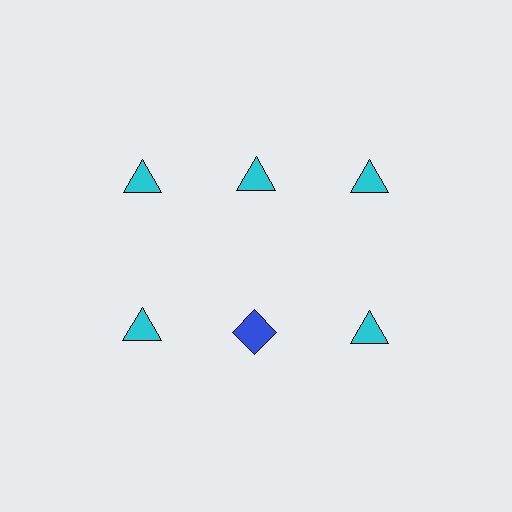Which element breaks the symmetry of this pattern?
The blue diamond in the second row, second from left column breaks the symmetry. All other shapes are cyan triangles.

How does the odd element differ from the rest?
It differs in both color (blue instead of cyan) and shape (diamond instead of triangle).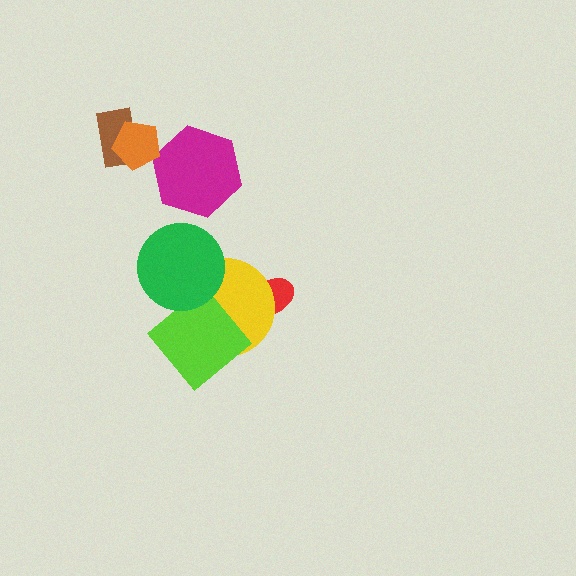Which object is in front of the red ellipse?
The yellow circle is in front of the red ellipse.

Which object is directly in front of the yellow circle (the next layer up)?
The lime diamond is directly in front of the yellow circle.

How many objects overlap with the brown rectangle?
1 object overlaps with the brown rectangle.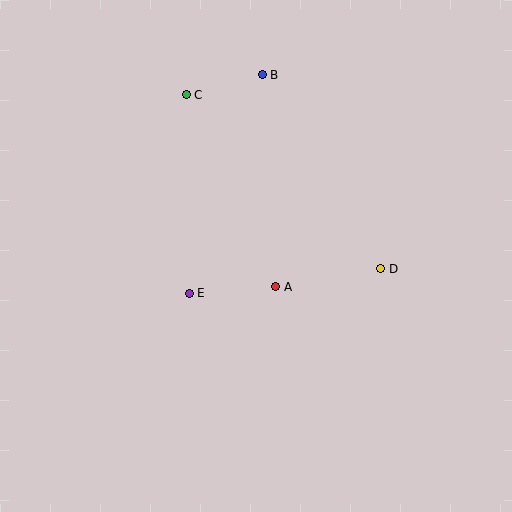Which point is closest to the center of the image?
Point A at (276, 287) is closest to the center.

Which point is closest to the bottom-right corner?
Point D is closest to the bottom-right corner.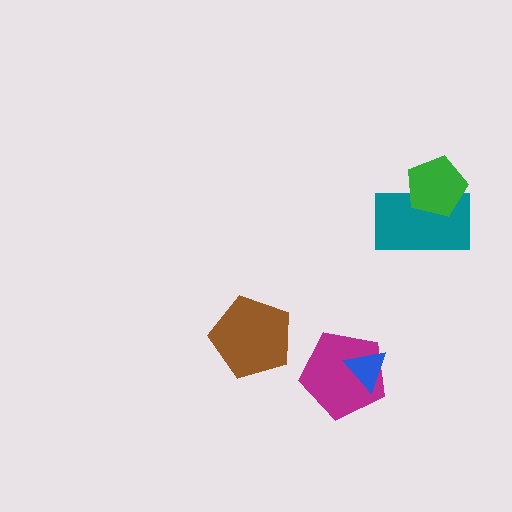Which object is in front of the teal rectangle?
The green pentagon is in front of the teal rectangle.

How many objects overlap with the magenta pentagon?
1 object overlaps with the magenta pentagon.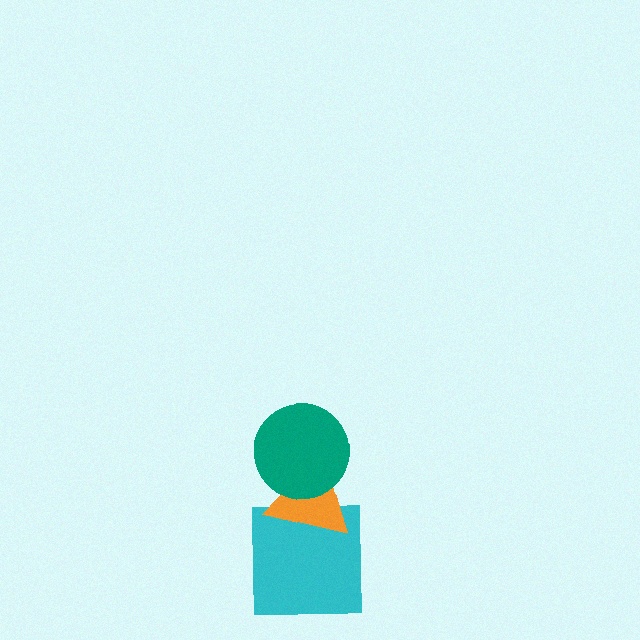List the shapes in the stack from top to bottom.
From top to bottom: the teal circle, the orange triangle, the cyan square.